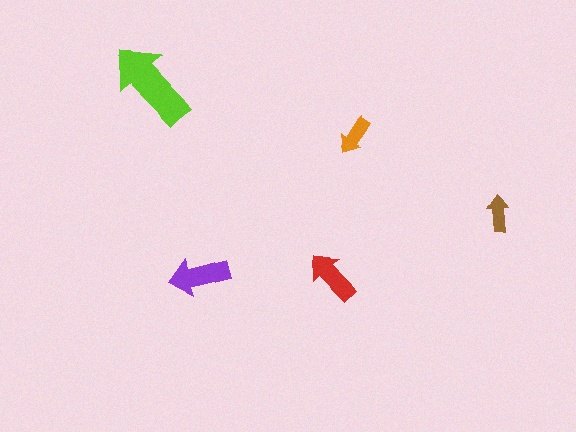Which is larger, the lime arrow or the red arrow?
The lime one.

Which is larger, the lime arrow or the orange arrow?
The lime one.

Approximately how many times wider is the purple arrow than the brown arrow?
About 1.5 times wider.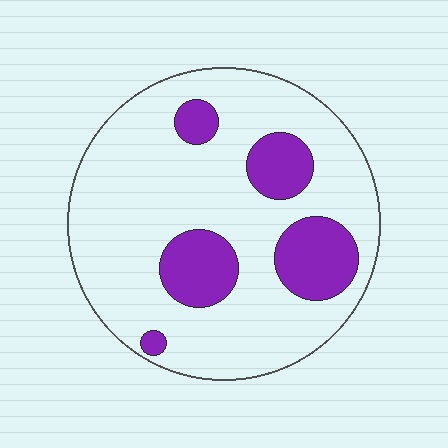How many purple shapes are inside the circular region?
5.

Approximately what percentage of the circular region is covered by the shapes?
Approximately 20%.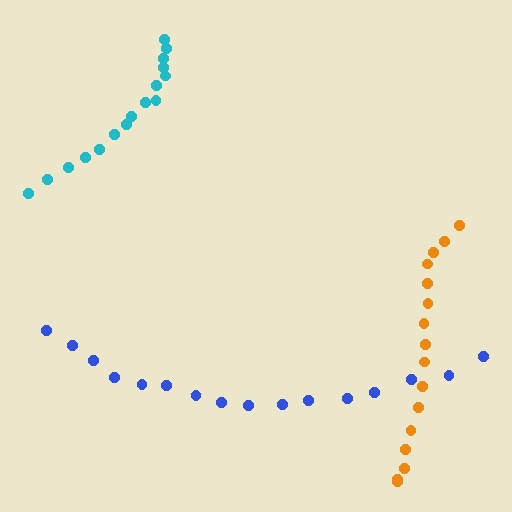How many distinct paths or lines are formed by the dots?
There are 3 distinct paths.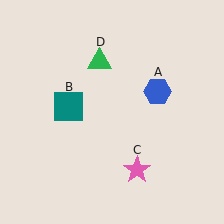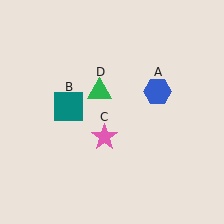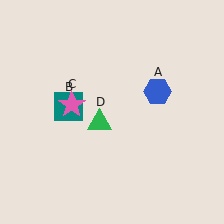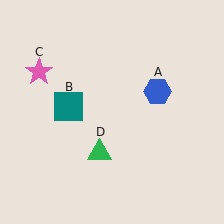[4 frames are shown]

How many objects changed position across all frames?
2 objects changed position: pink star (object C), green triangle (object D).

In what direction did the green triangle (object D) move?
The green triangle (object D) moved down.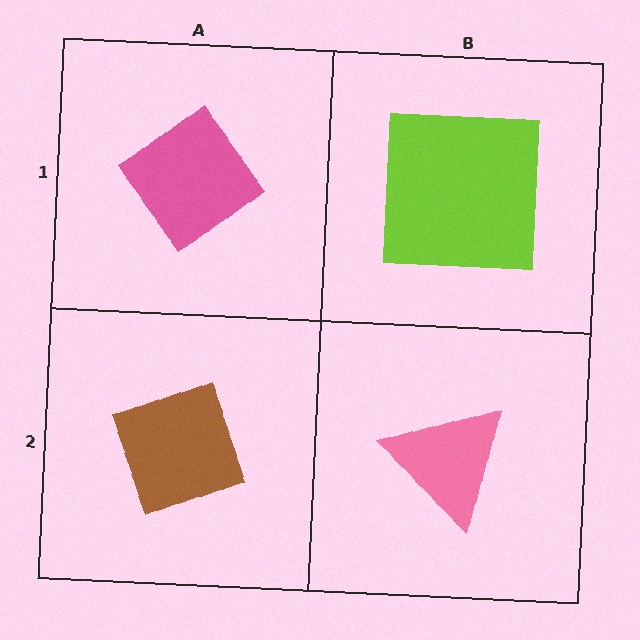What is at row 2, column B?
A pink triangle.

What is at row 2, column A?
A brown diamond.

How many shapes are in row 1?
2 shapes.